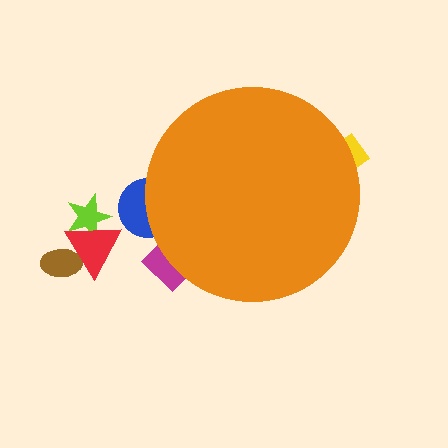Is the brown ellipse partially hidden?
No, the brown ellipse is fully visible.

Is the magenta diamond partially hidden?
Yes, the magenta diamond is partially hidden behind the orange circle.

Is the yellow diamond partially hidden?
Yes, the yellow diamond is partially hidden behind the orange circle.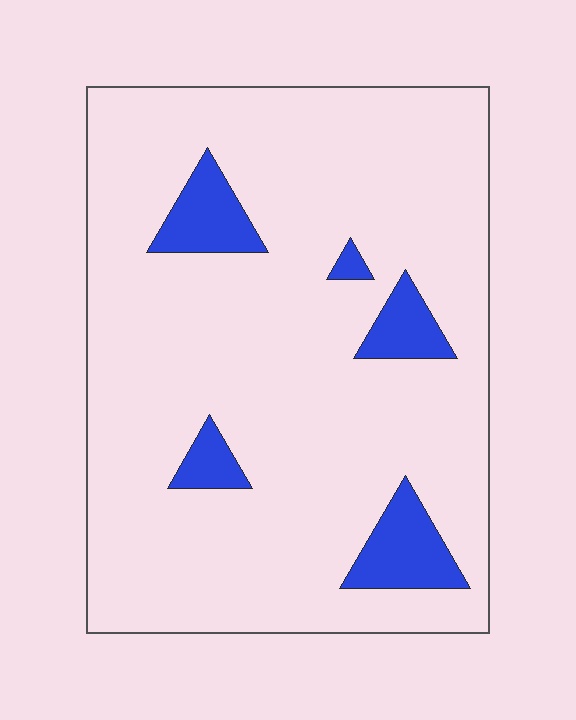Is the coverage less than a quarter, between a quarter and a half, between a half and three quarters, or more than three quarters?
Less than a quarter.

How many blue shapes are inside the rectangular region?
5.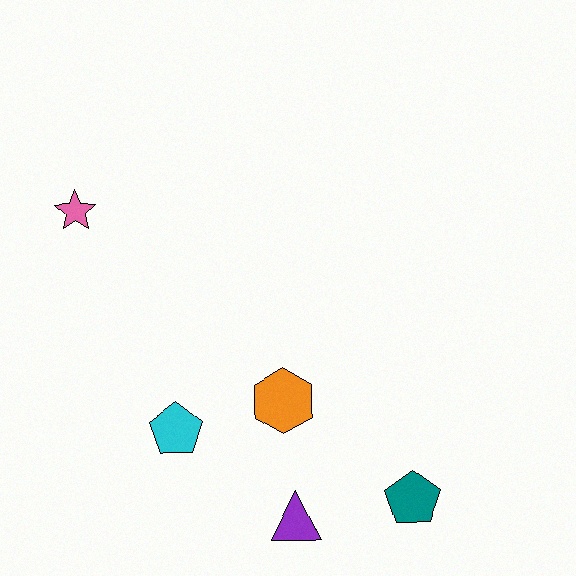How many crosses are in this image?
There are no crosses.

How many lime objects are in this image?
There are no lime objects.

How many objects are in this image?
There are 5 objects.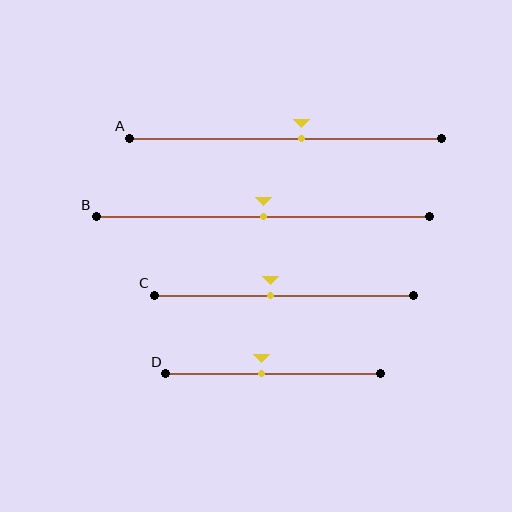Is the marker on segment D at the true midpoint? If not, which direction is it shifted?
No, the marker on segment D is shifted to the left by about 5% of the segment length.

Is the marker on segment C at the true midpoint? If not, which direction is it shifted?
No, the marker on segment C is shifted to the left by about 5% of the segment length.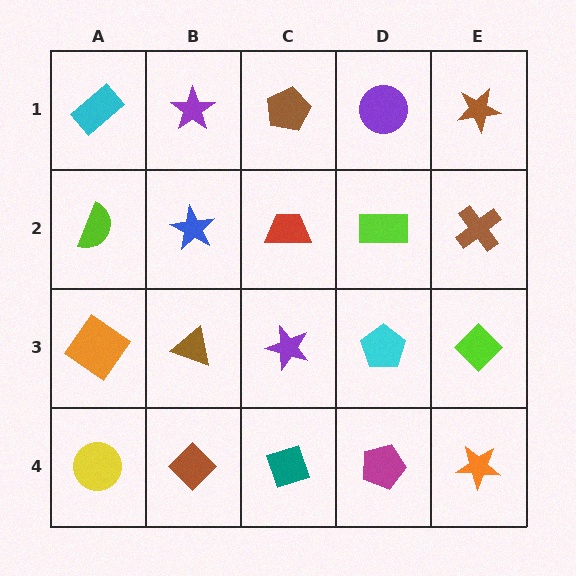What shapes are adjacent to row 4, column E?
A lime diamond (row 3, column E), a magenta pentagon (row 4, column D).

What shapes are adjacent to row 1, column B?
A blue star (row 2, column B), a cyan rectangle (row 1, column A), a brown pentagon (row 1, column C).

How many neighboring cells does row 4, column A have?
2.